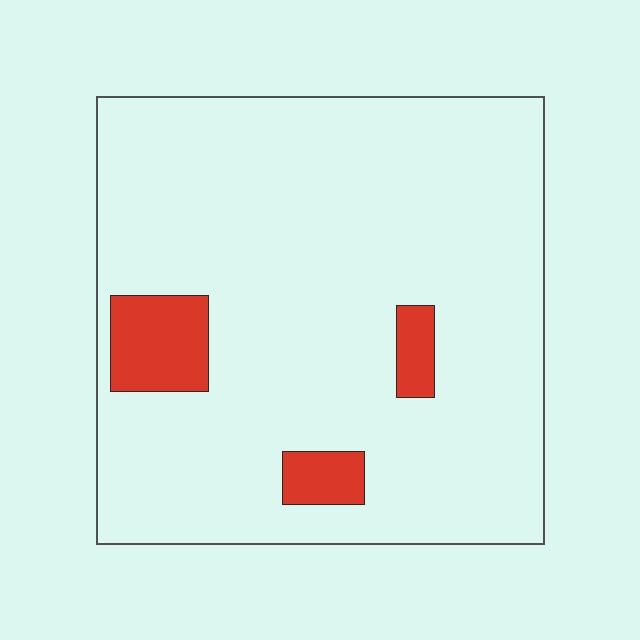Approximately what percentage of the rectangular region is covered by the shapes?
Approximately 10%.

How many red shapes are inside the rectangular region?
3.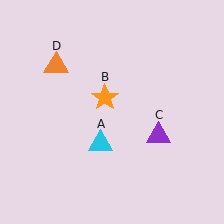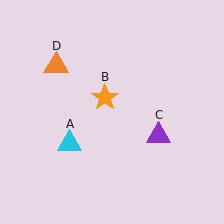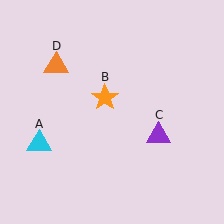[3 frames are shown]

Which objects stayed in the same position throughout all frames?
Orange star (object B) and purple triangle (object C) and orange triangle (object D) remained stationary.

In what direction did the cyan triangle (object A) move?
The cyan triangle (object A) moved left.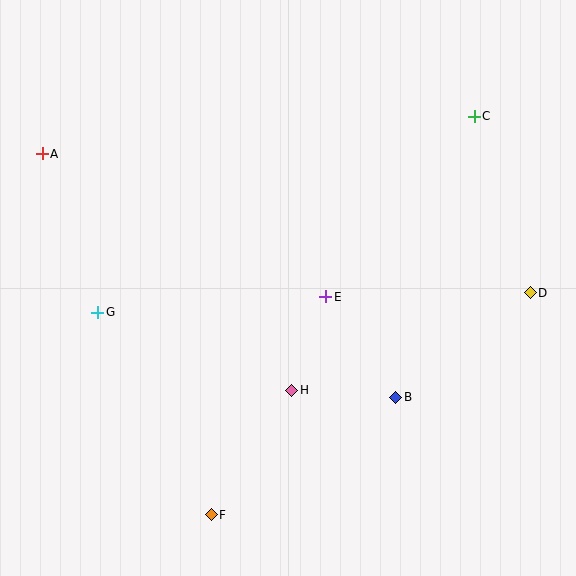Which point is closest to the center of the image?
Point E at (326, 297) is closest to the center.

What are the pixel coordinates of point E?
Point E is at (326, 297).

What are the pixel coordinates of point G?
Point G is at (98, 312).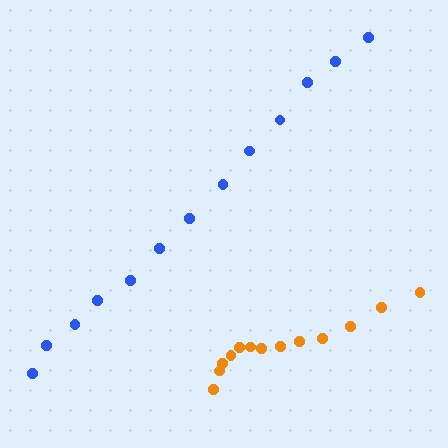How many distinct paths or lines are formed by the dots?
There are 2 distinct paths.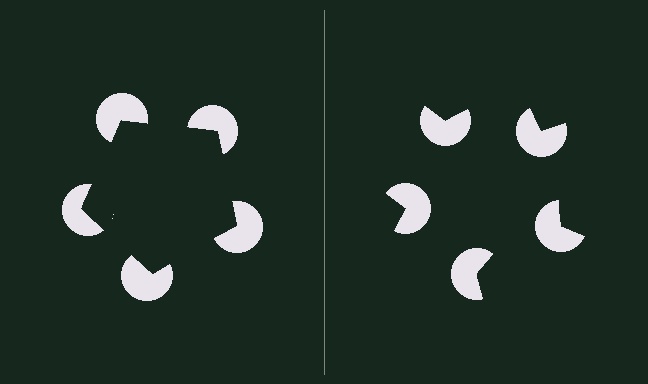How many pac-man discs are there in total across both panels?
10 — 5 on each side.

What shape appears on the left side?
An illusory pentagon.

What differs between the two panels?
The pac-man discs are positioned identically on both sides; only the wedge orientations differ. On the left they align to a pentagon; on the right they are misaligned.